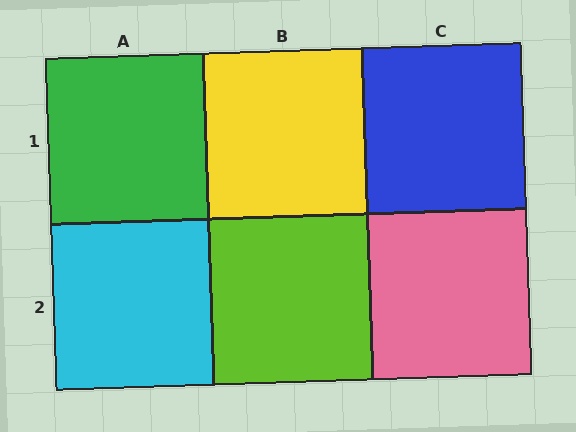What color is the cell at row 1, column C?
Blue.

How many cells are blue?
1 cell is blue.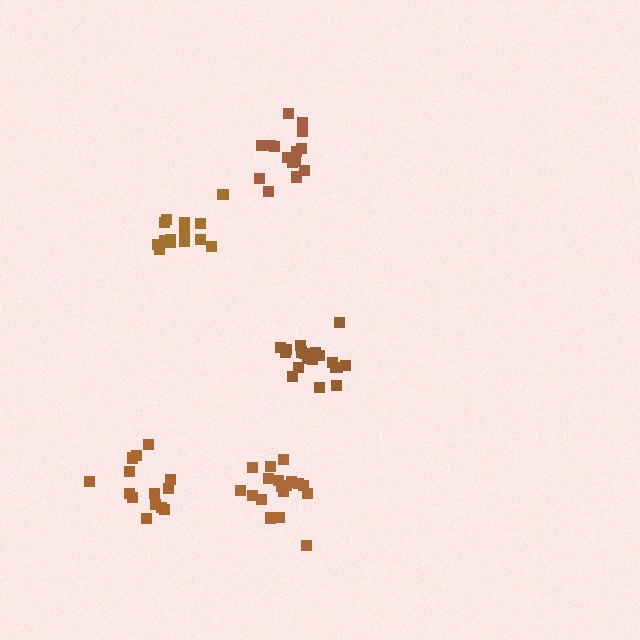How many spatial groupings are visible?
There are 5 spatial groupings.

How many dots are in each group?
Group 1: 15 dots, Group 2: 18 dots, Group 3: 19 dots, Group 4: 15 dots, Group 5: 14 dots (81 total).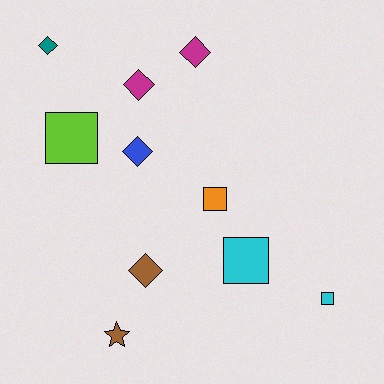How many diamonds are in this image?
There are 5 diamonds.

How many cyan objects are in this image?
There are 2 cyan objects.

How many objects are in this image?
There are 10 objects.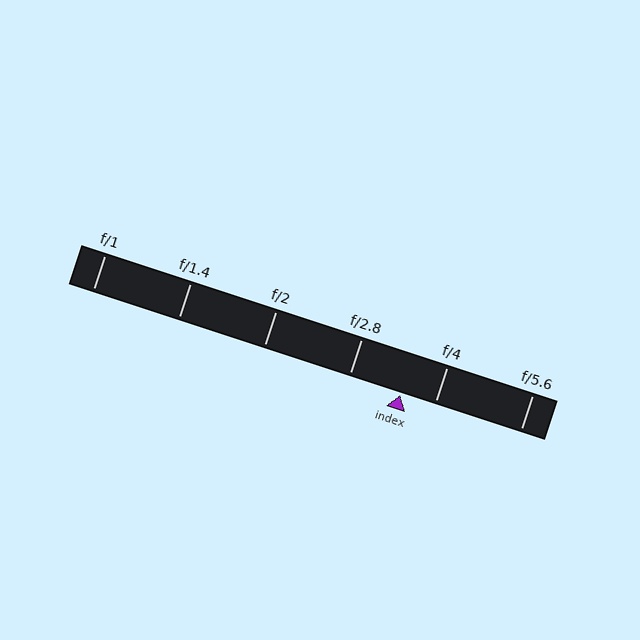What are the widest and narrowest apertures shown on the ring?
The widest aperture shown is f/1 and the narrowest is f/5.6.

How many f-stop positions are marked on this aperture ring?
There are 6 f-stop positions marked.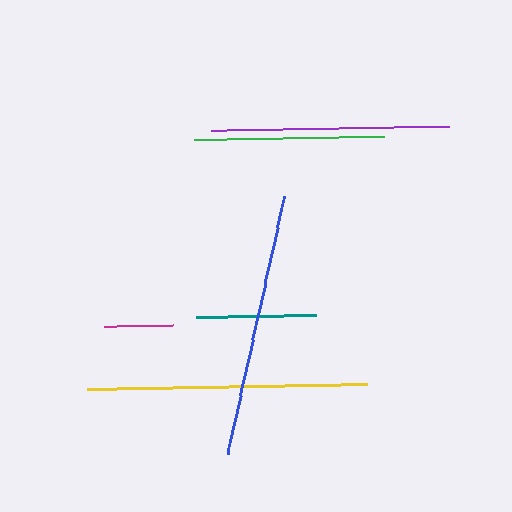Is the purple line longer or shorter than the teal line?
The purple line is longer than the teal line.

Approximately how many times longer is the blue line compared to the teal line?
The blue line is approximately 2.2 times the length of the teal line.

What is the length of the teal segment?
The teal segment is approximately 120 pixels long.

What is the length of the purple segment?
The purple segment is approximately 238 pixels long.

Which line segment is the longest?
The yellow line is the longest at approximately 280 pixels.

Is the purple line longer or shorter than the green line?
The purple line is longer than the green line.